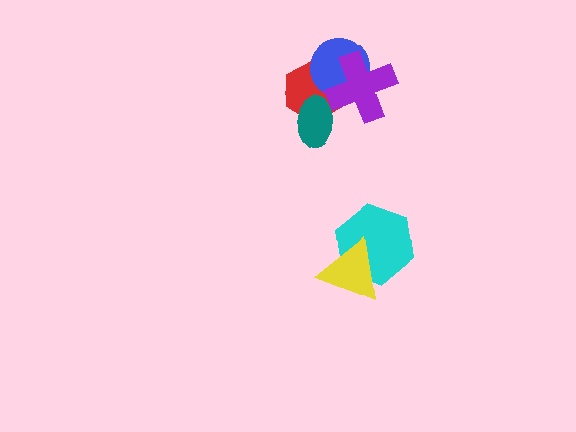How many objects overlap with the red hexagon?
3 objects overlap with the red hexagon.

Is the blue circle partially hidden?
Yes, it is partially covered by another shape.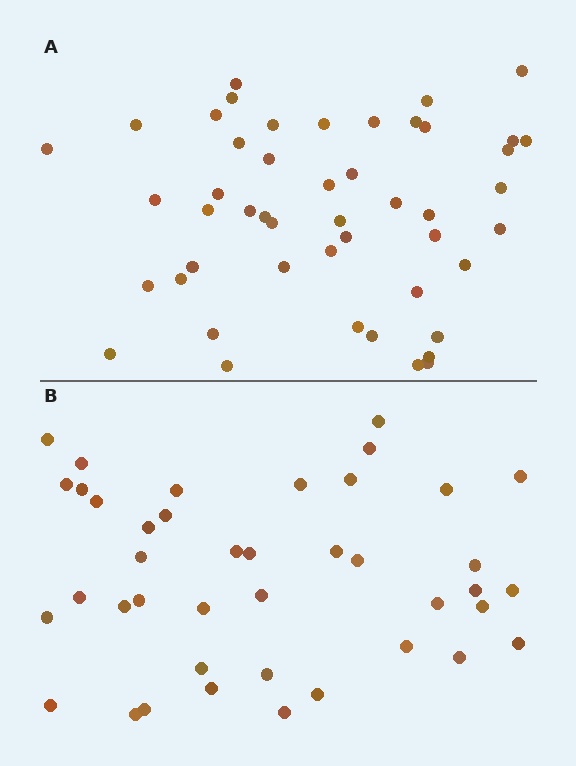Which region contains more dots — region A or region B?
Region A (the top region) has more dots.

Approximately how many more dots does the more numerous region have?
Region A has roughly 8 or so more dots than region B.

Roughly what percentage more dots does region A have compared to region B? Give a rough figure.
About 15% more.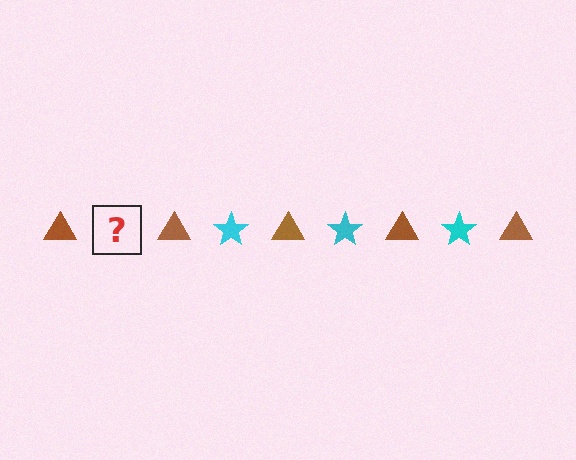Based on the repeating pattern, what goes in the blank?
The blank should be a cyan star.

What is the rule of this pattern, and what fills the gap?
The rule is that the pattern alternates between brown triangle and cyan star. The gap should be filled with a cyan star.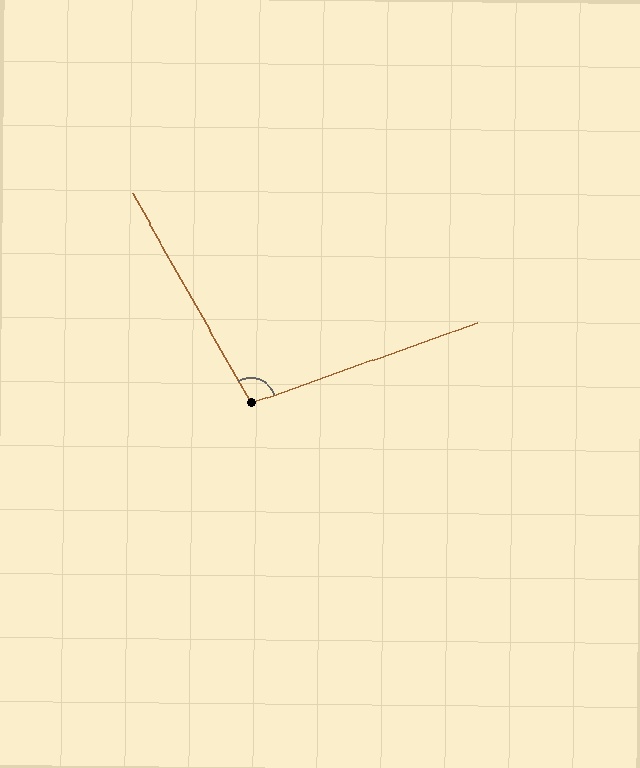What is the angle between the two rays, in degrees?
Approximately 100 degrees.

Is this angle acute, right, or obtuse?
It is obtuse.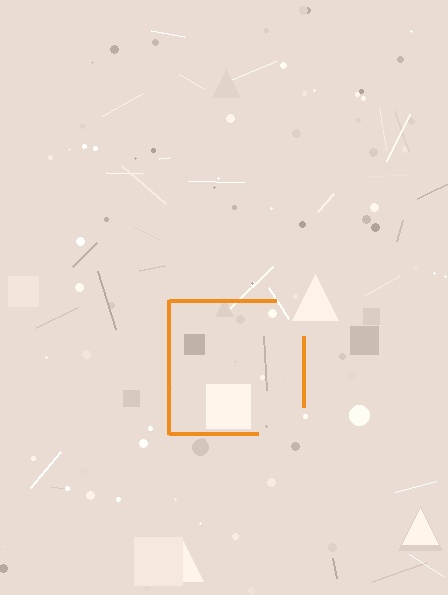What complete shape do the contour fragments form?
The contour fragments form a square.